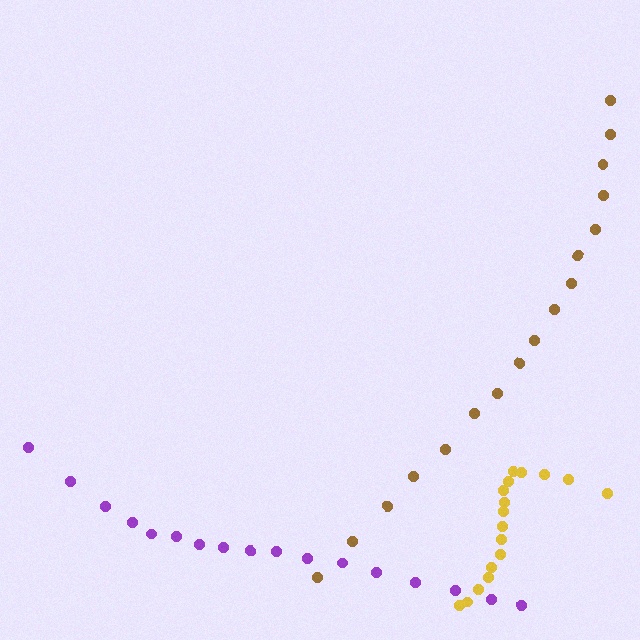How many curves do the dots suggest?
There are 3 distinct paths.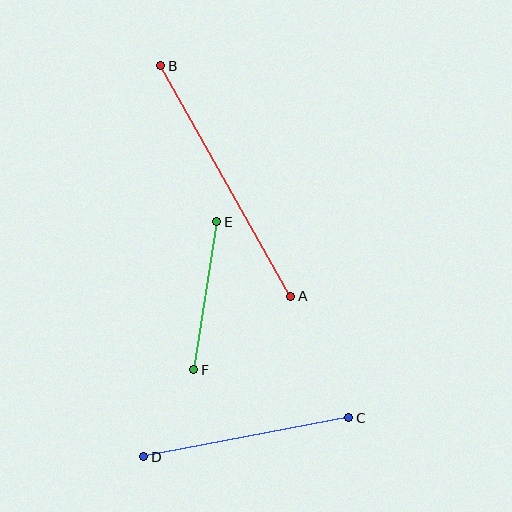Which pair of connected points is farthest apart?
Points A and B are farthest apart.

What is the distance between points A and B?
The distance is approximately 265 pixels.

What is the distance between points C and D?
The distance is approximately 208 pixels.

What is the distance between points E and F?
The distance is approximately 150 pixels.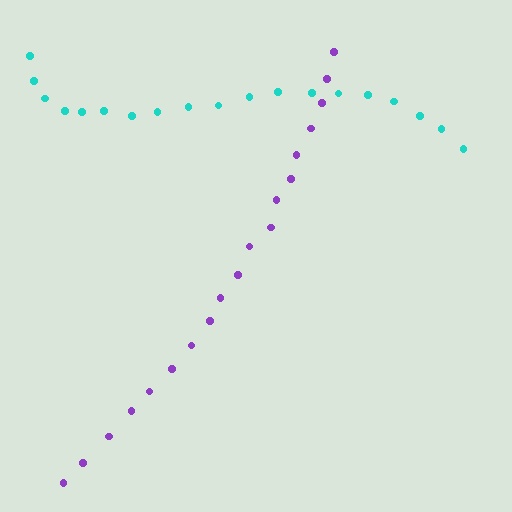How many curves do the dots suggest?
There are 2 distinct paths.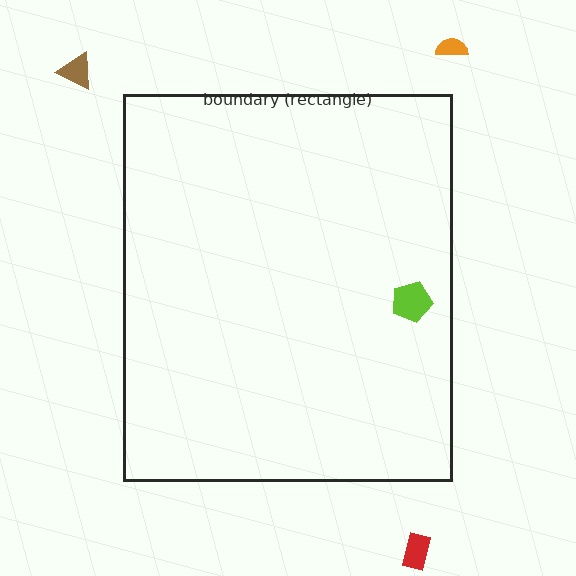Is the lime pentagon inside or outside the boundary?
Inside.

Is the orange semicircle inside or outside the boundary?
Outside.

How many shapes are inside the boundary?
1 inside, 3 outside.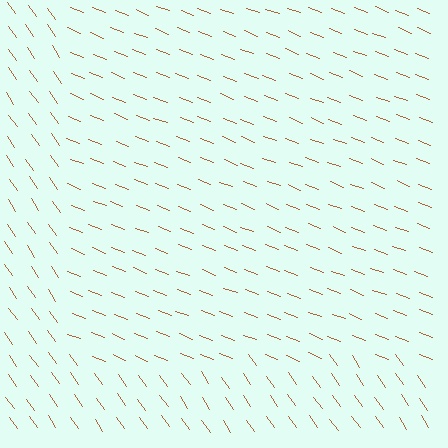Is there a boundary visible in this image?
Yes, there is a texture boundary formed by a change in line orientation.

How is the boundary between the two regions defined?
The boundary is defined purely by a change in line orientation (approximately 34 degrees difference). All lines are the same color and thickness.